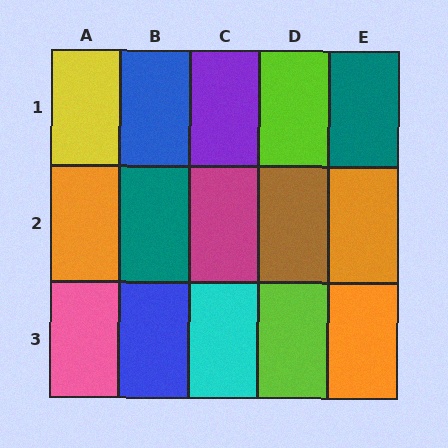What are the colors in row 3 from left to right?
Pink, blue, cyan, lime, orange.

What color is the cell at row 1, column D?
Lime.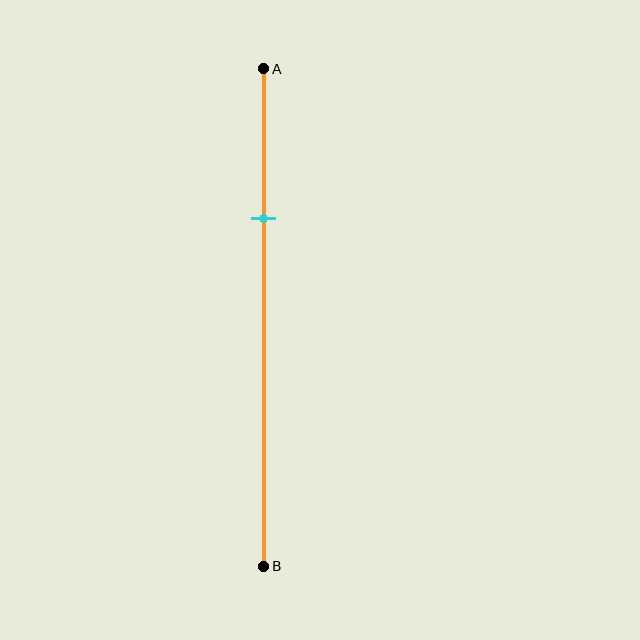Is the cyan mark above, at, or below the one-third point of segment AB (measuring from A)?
The cyan mark is above the one-third point of segment AB.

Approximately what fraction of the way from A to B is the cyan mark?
The cyan mark is approximately 30% of the way from A to B.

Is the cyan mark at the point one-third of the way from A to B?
No, the mark is at about 30% from A, not at the 33% one-third point.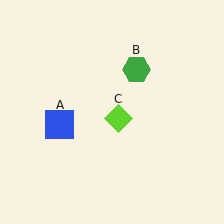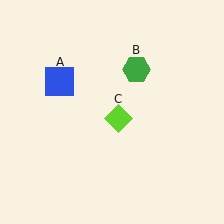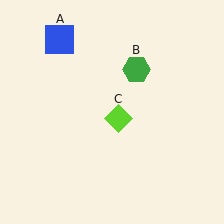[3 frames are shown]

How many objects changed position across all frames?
1 object changed position: blue square (object A).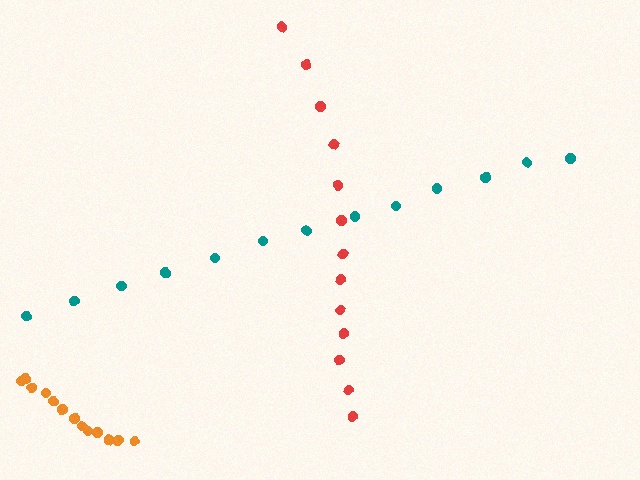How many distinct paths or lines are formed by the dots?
There are 3 distinct paths.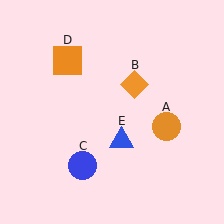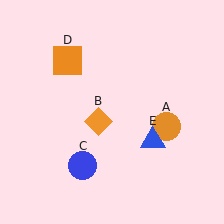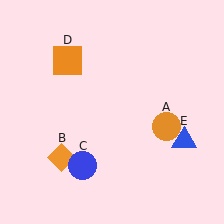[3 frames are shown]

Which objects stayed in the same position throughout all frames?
Orange circle (object A) and blue circle (object C) and orange square (object D) remained stationary.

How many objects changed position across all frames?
2 objects changed position: orange diamond (object B), blue triangle (object E).